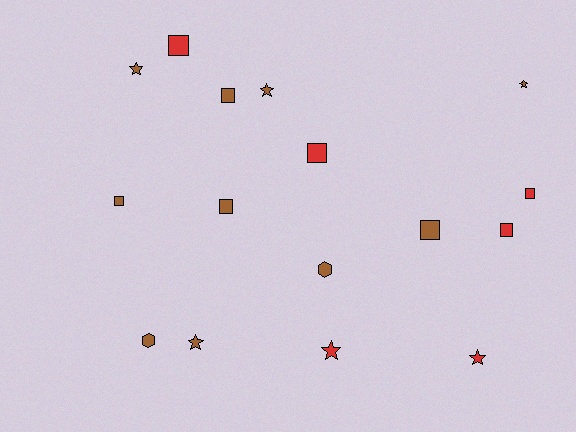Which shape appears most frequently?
Square, with 8 objects.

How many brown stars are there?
There are 4 brown stars.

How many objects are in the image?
There are 16 objects.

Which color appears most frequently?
Brown, with 10 objects.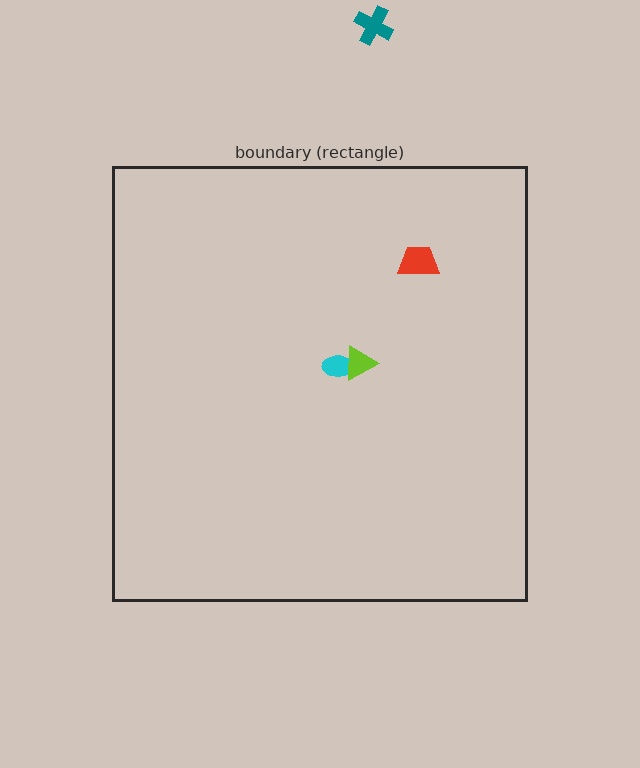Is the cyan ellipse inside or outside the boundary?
Inside.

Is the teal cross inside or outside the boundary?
Outside.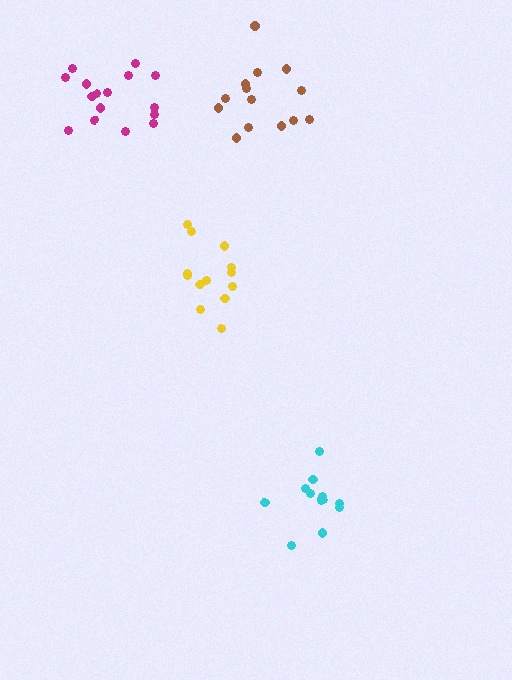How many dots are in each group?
Group 1: 14 dots, Group 2: 13 dots, Group 3: 16 dots, Group 4: 12 dots (55 total).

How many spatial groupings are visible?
There are 4 spatial groupings.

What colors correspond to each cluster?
The clusters are colored: brown, yellow, magenta, cyan.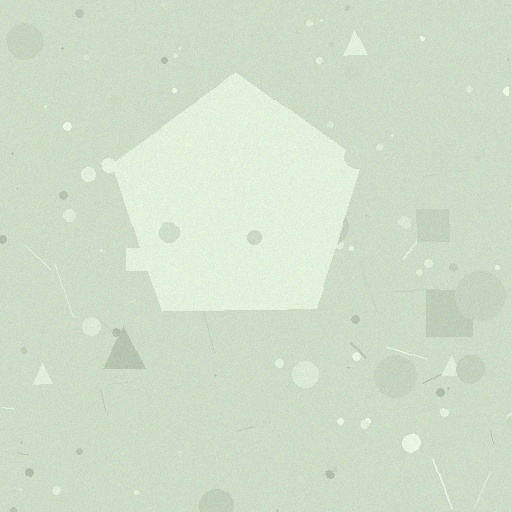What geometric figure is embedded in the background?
A pentagon is embedded in the background.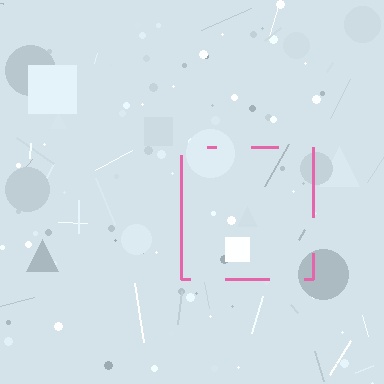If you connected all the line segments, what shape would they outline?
They would outline a square.